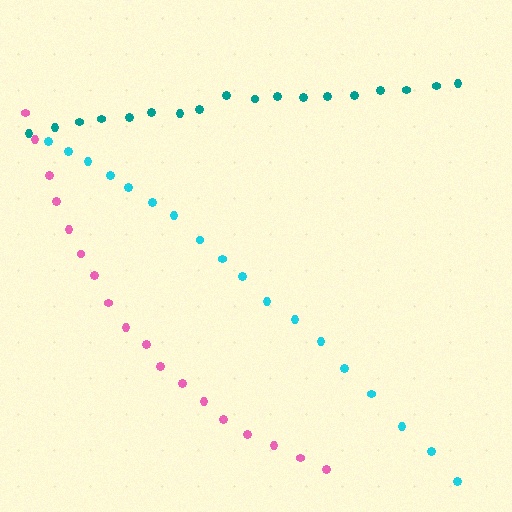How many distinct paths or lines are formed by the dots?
There are 3 distinct paths.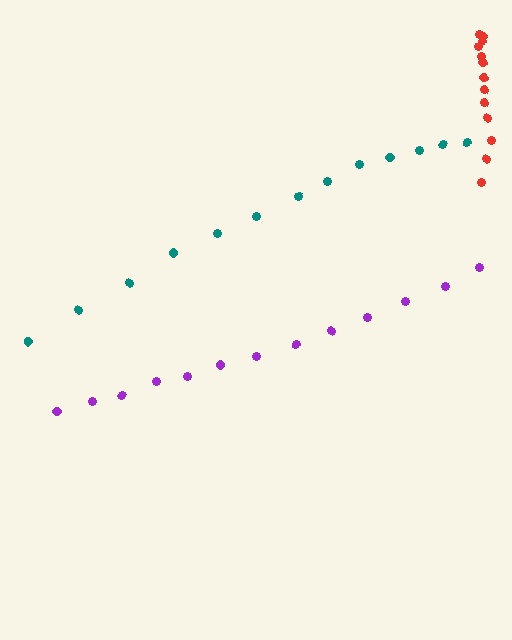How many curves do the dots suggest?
There are 3 distinct paths.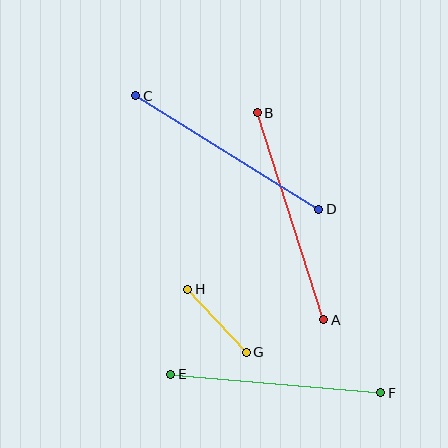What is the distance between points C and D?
The distance is approximately 215 pixels.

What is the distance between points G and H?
The distance is approximately 86 pixels.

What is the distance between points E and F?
The distance is approximately 211 pixels.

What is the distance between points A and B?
The distance is approximately 217 pixels.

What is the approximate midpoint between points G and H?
The midpoint is at approximately (217, 321) pixels.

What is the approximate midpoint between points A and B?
The midpoint is at approximately (290, 216) pixels.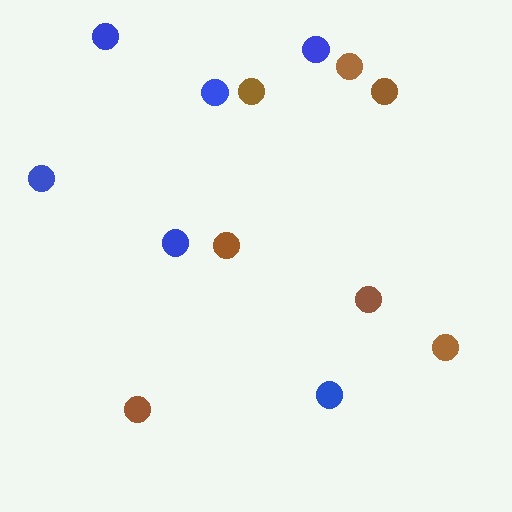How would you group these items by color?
There are 2 groups: one group of blue circles (6) and one group of brown circles (7).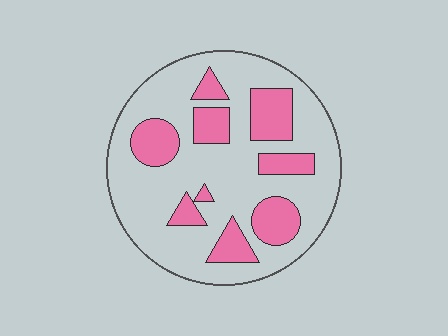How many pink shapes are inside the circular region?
9.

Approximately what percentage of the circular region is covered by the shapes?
Approximately 25%.